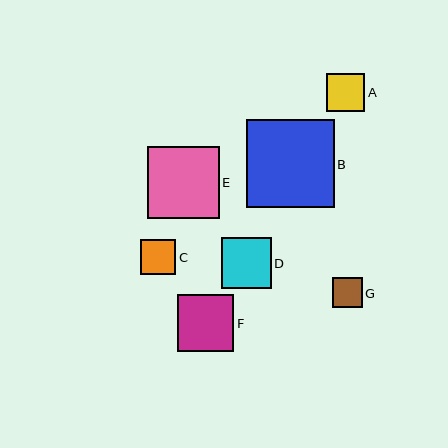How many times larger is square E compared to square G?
Square E is approximately 2.4 times the size of square G.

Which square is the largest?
Square B is the largest with a size of approximately 88 pixels.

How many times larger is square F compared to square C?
Square F is approximately 1.6 times the size of square C.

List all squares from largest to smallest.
From largest to smallest: B, E, F, D, A, C, G.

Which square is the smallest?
Square G is the smallest with a size of approximately 30 pixels.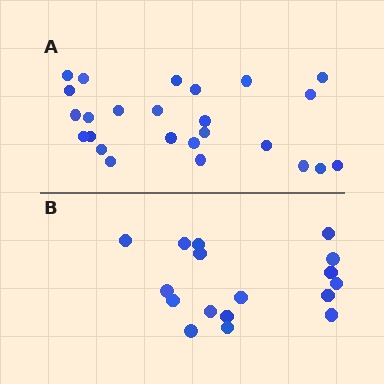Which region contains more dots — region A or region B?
Region A (the top region) has more dots.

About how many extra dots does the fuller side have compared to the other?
Region A has roughly 8 or so more dots than region B.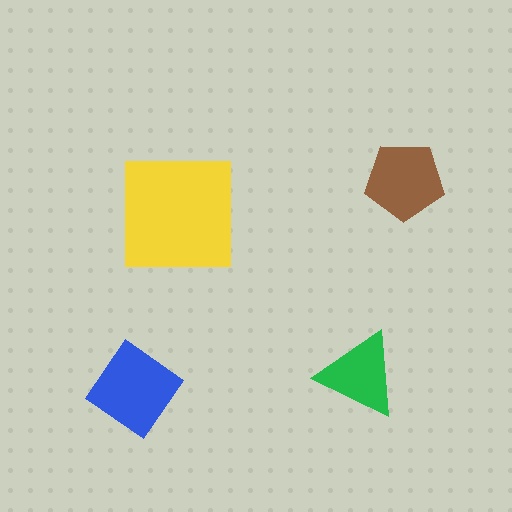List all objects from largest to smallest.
The yellow square, the blue diamond, the brown pentagon, the green triangle.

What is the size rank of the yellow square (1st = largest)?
1st.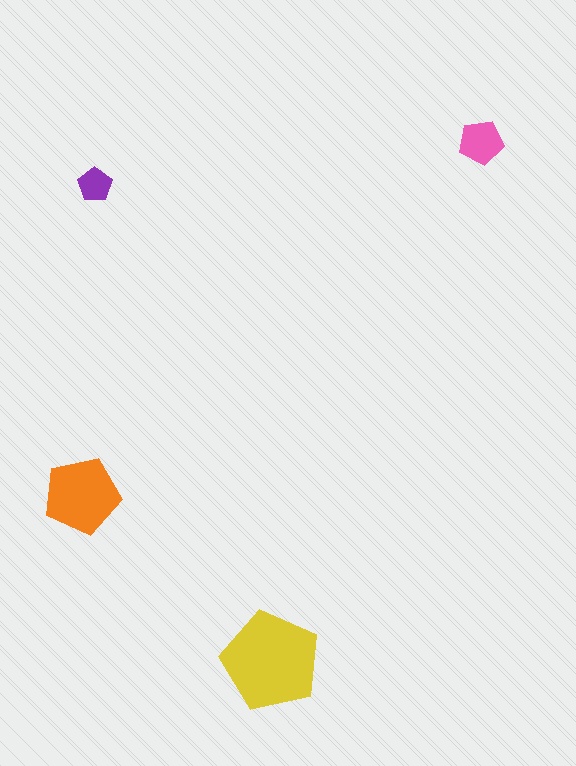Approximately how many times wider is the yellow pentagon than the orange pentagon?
About 1.5 times wider.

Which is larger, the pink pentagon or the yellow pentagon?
The yellow one.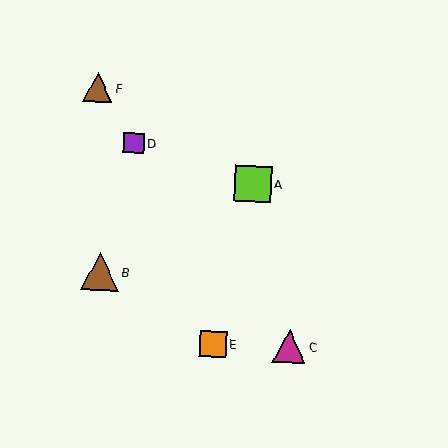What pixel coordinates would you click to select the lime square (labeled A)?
Click at (253, 184) to select the lime square A.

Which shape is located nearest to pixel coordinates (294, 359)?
The magenta triangle (labeled C) at (289, 346) is nearest to that location.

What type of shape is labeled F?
Shape F is a brown triangle.